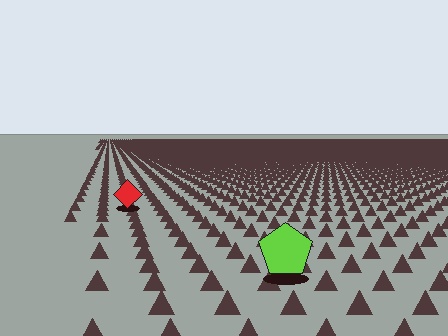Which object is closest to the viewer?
The lime pentagon is closest. The texture marks near it are larger and more spread out.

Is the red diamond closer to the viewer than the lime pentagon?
No. The lime pentagon is closer — you can tell from the texture gradient: the ground texture is coarser near it.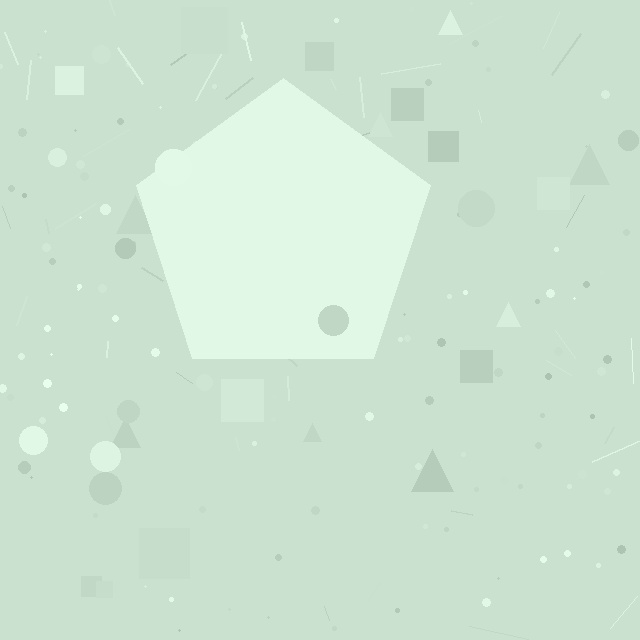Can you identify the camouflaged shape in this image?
The camouflaged shape is a pentagon.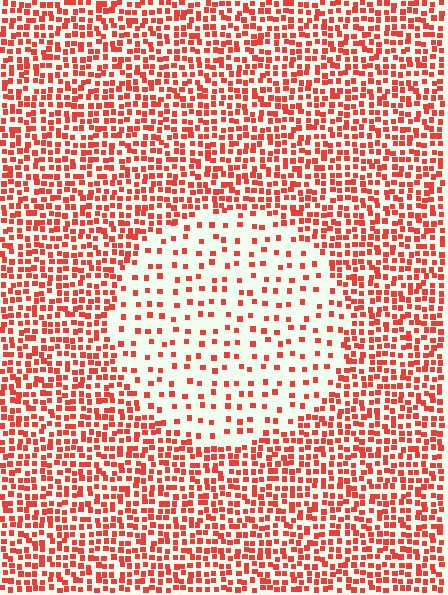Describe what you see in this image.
The image contains small red elements arranged at two different densities. A circle-shaped region is visible where the elements are less densely packed than the surrounding area.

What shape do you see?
I see a circle.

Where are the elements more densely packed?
The elements are more densely packed outside the circle boundary.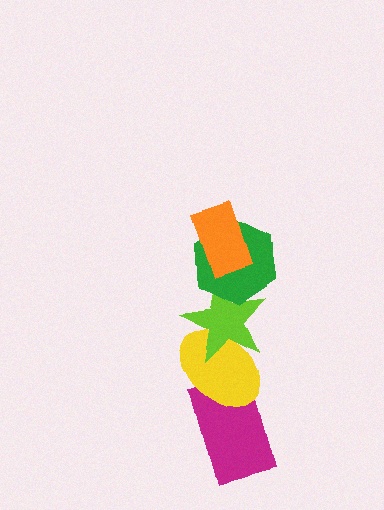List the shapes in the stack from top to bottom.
From top to bottom: the orange rectangle, the green hexagon, the lime star, the yellow ellipse, the magenta rectangle.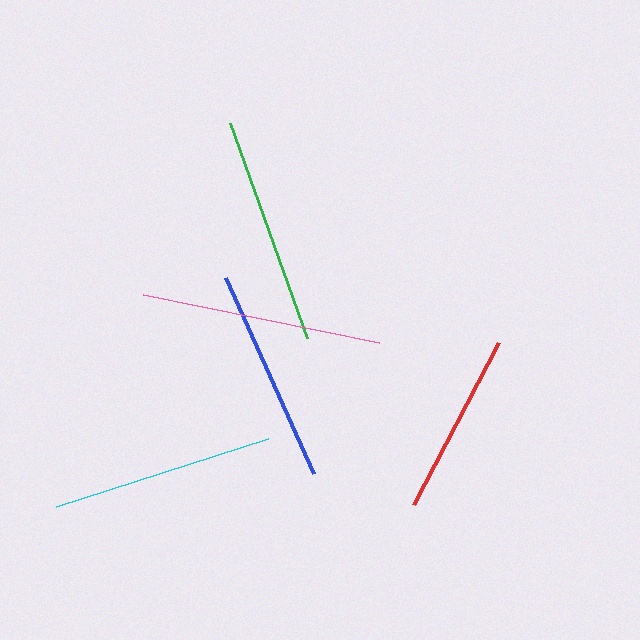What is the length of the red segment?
The red segment is approximately 183 pixels long.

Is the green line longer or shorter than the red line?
The green line is longer than the red line.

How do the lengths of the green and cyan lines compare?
The green and cyan lines are approximately the same length.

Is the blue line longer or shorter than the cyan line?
The cyan line is longer than the blue line.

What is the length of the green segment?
The green segment is approximately 228 pixels long.